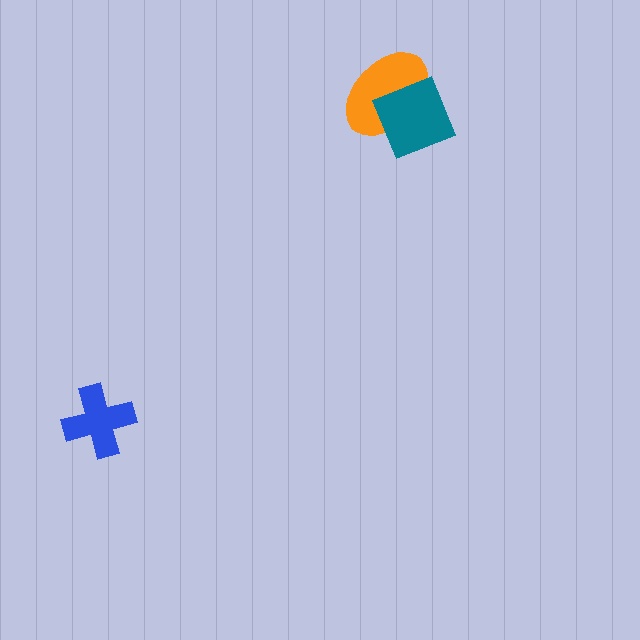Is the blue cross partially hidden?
No, no other shape covers it.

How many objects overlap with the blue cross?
0 objects overlap with the blue cross.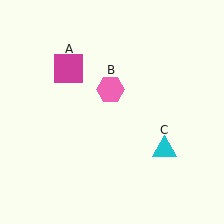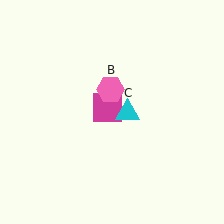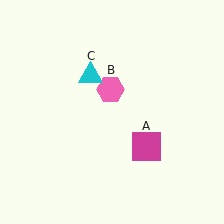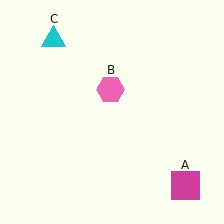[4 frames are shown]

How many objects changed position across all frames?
2 objects changed position: magenta square (object A), cyan triangle (object C).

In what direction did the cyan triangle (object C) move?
The cyan triangle (object C) moved up and to the left.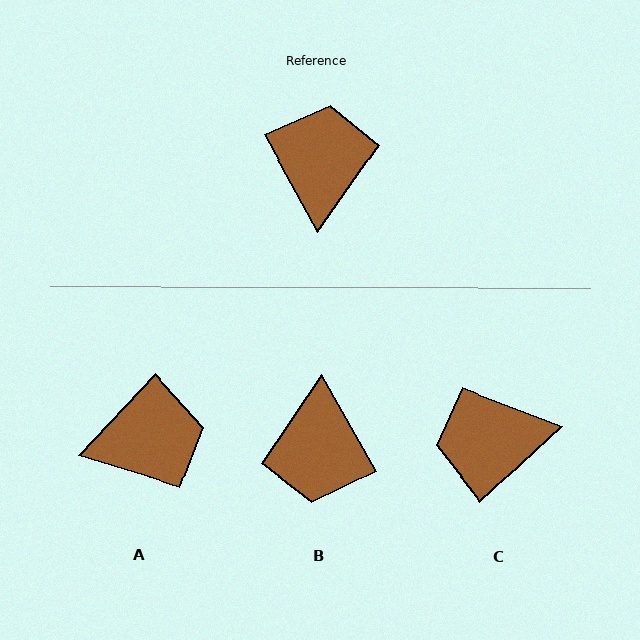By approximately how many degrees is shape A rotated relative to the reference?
Approximately 72 degrees clockwise.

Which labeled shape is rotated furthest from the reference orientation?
B, about 179 degrees away.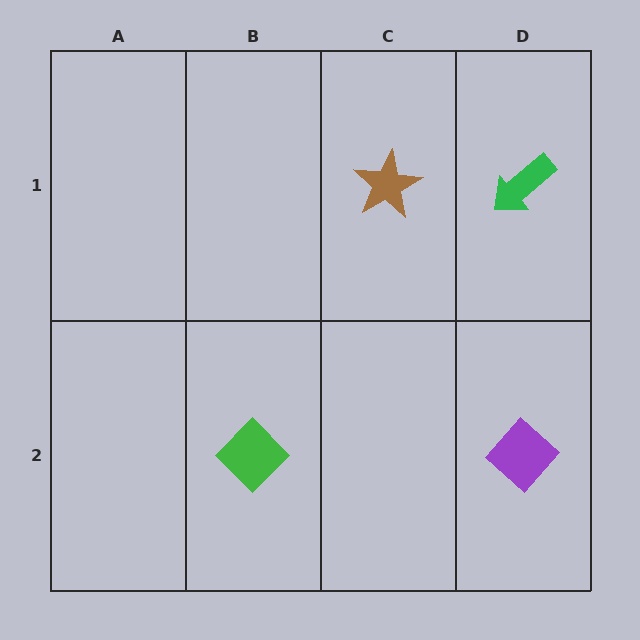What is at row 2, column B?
A green diamond.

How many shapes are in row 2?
2 shapes.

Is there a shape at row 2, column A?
No, that cell is empty.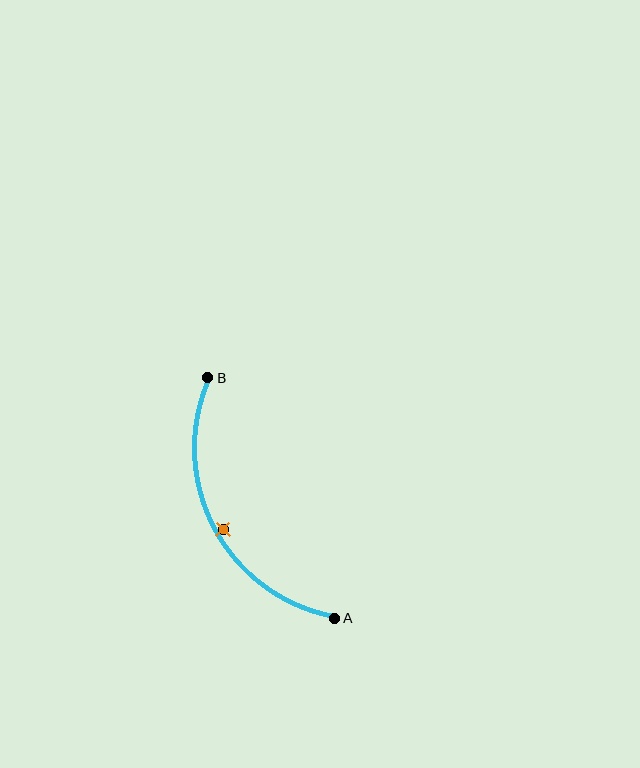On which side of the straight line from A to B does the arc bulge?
The arc bulges to the left of the straight line connecting A and B.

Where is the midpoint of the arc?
The arc midpoint is the point on the curve farthest from the straight line joining A and B. It sits to the left of that line.